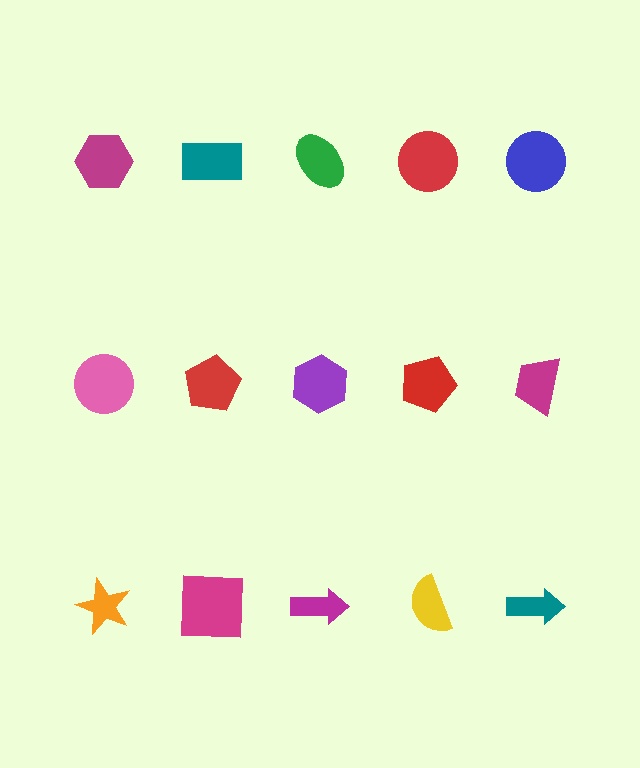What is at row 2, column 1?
A pink circle.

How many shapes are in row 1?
5 shapes.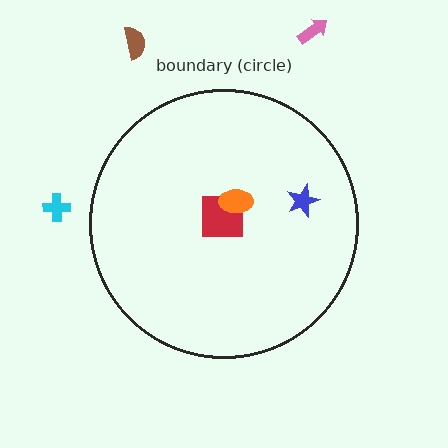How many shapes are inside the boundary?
3 inside, 3 outside.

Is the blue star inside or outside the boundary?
Inside.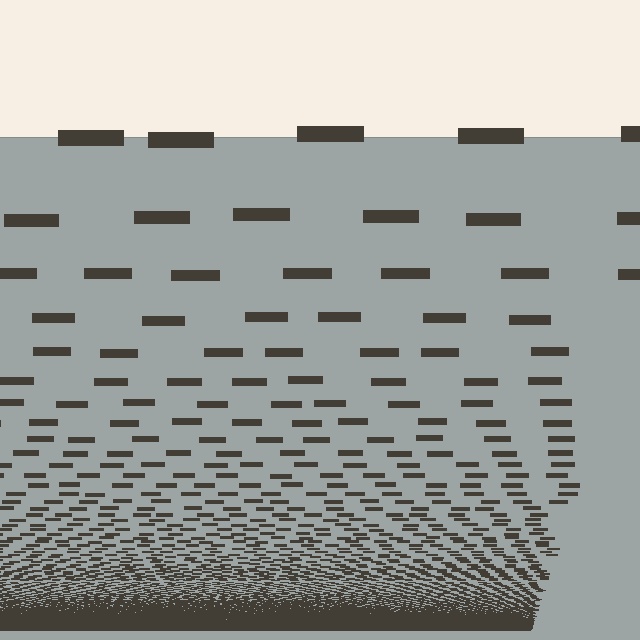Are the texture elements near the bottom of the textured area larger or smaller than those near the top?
Smaller. The gradient is inverted — elements near the bottom are smaller and denser.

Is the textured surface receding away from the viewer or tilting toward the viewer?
The surface appears to tilt toward the viewer. Texture elements get larger and sparser toward the top.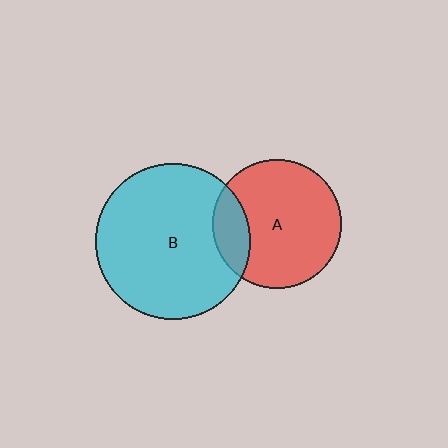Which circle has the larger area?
Circle B (cyan).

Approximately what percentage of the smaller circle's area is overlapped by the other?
Approximately 20%.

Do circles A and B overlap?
Yes.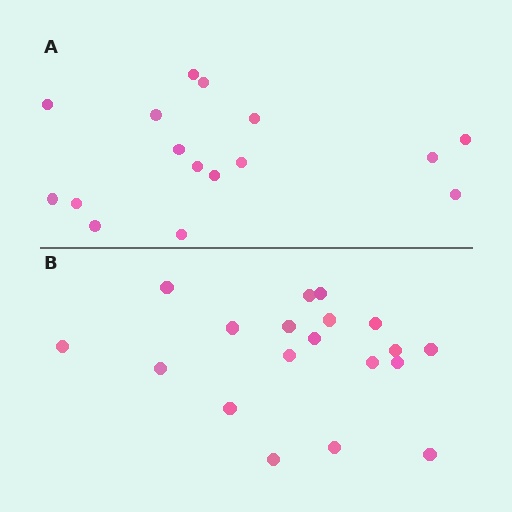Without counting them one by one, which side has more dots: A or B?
Region B (the bottom region) has more dots.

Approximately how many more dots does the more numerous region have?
Region B has just a few more — roughly 2 or 3 more dots than region A.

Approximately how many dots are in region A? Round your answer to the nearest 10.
About 20 dots. (The exact count is 16, which rounds to 20.)